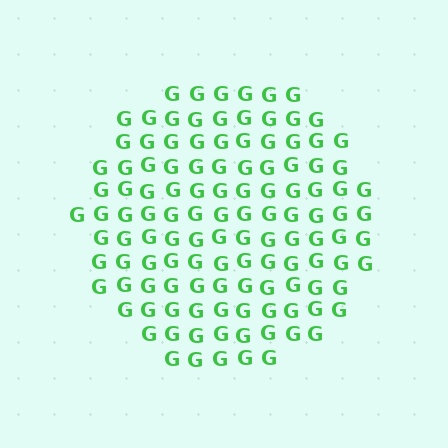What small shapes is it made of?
It is made of small letter G's.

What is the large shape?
The large shape is a circle.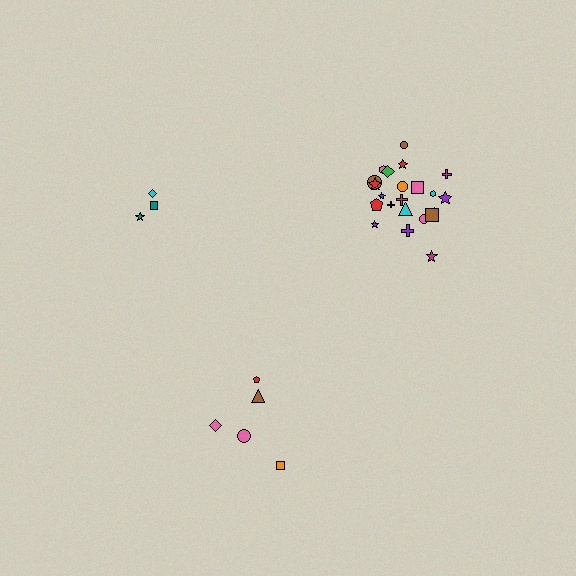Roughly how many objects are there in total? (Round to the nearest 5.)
Roughly 30 objects in total.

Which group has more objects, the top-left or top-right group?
The top-right group.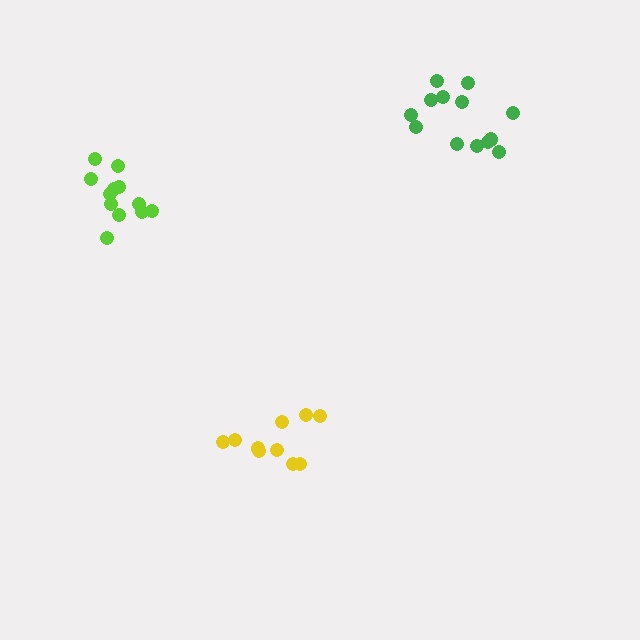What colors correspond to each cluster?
The clusters are colored: yellow, lime, green.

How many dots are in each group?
Group 1: 10 dots, Group 2: 12 dots, Group 3: 13 dots (35 total).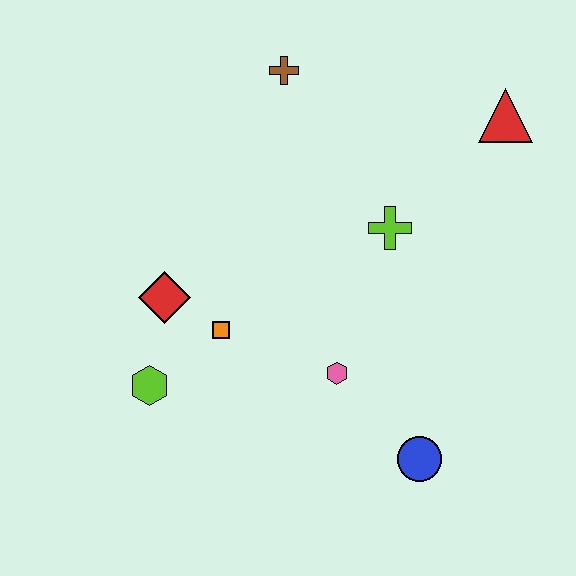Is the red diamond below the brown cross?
Yes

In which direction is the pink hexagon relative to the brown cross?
The pink hexagon is below the brown cross.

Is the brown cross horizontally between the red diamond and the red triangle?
Yes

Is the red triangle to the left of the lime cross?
No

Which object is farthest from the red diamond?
The red triangle is farthest from the red diamond.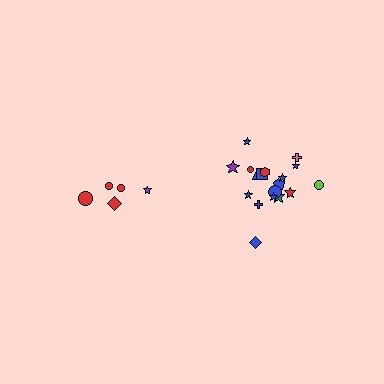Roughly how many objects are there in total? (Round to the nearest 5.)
Roughly 25 objects in total.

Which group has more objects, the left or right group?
The right group.